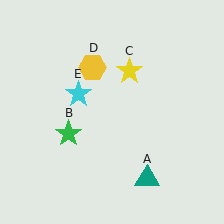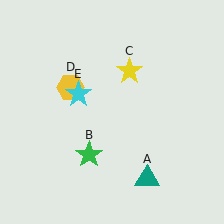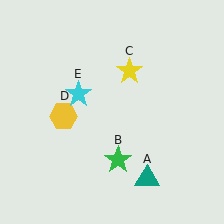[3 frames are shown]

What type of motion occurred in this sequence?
The green star (object B), yellow hexagon (object D) rotated counterclockwise around the center of the scene.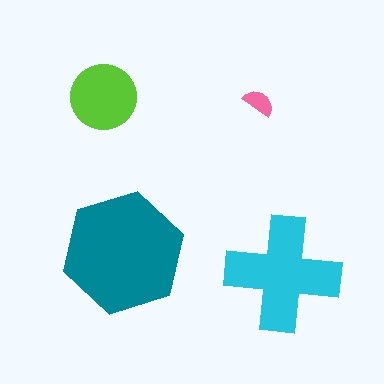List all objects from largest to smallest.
The teal hexagon, the cyan cross, the lime circle, the pink semicircle.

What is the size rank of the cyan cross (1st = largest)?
2nd.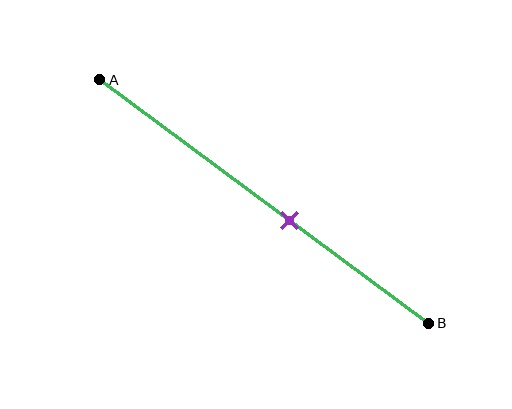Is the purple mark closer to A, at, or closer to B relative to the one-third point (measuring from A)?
The purple mark is closer to point B than the one-third point of segment AB.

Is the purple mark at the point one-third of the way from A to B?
No, the mark is at about 60% from A, not at the 33% one-third point.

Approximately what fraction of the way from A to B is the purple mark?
The purple mark is approximately 60% of the way from A to B.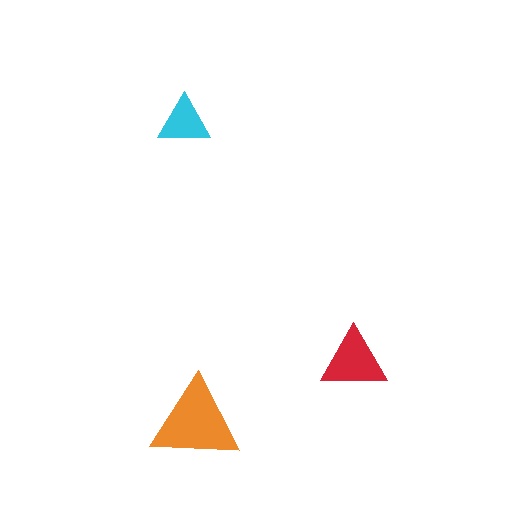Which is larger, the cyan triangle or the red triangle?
The red one.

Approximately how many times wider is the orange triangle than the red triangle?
About 1.5 times wider.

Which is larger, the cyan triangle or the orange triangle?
The orange one.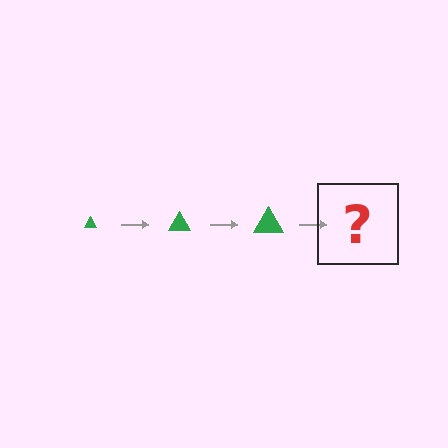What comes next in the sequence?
The next element should be a green triangle, larger than the previous one.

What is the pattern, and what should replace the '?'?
The pattern is that the triangle gets progressively larger each step. The '?' should be a green triangle, larger than the previous one.